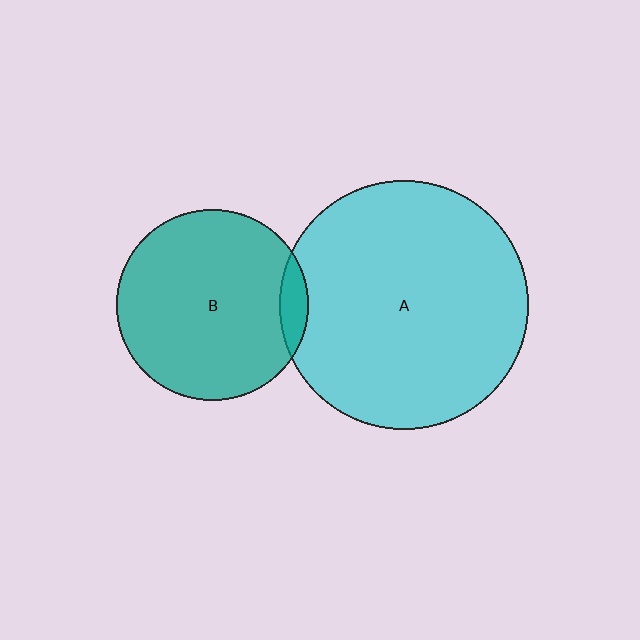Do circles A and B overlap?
Yes.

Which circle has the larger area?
Circle A (cyan).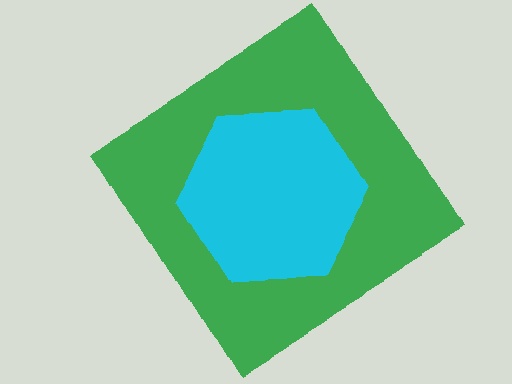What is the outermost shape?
The green diamond.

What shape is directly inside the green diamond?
The cyan hexagon.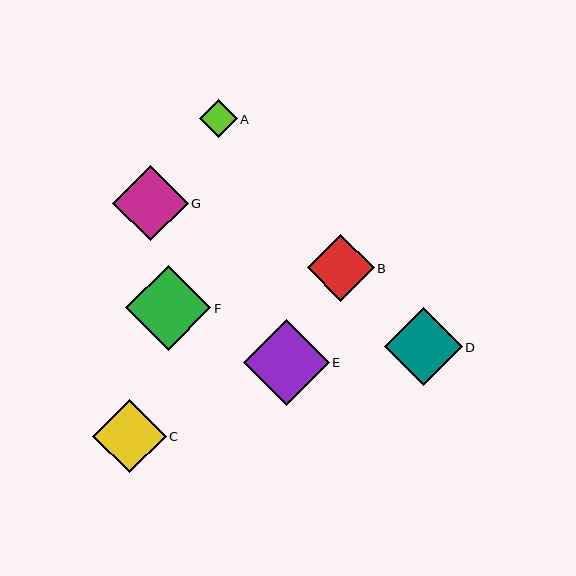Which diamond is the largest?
Diamond E is the largest with a size of approximately 86 pixels.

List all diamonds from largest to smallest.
From largest to smallest: E, F, D, G, C, B, A.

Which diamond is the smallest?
Diamond A is the smallest with a size of approximately 37 pixels.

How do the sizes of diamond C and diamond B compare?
Diamond C and diamond B are approximately the same size.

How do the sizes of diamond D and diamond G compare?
Diamond D and diamond G are approximately the same size.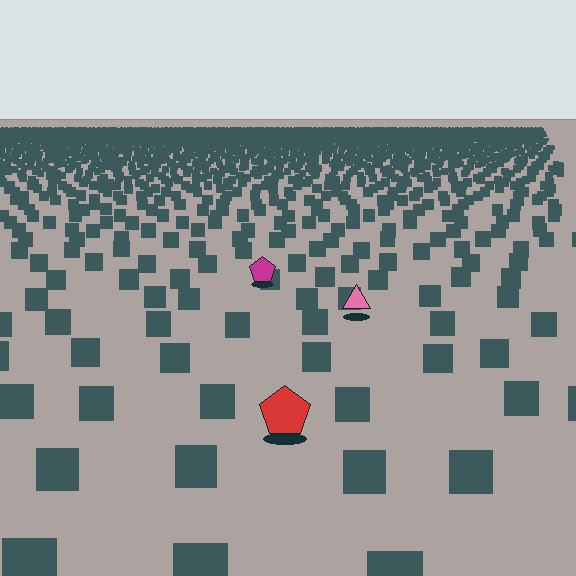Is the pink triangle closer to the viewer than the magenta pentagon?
Yes. The pink triangle is closer — you can tell from the texture gradient: the ground texture is coarser near it.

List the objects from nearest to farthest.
From nearest to farthest: the red pentagon, the pink triangle, the magenta pentagon.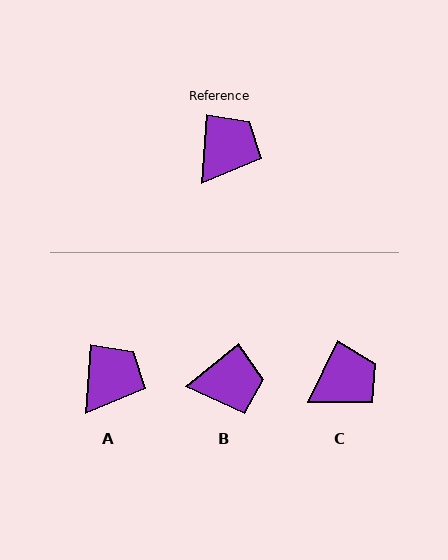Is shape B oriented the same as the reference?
No, it is off by about 46 degrees.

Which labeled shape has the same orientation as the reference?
A.